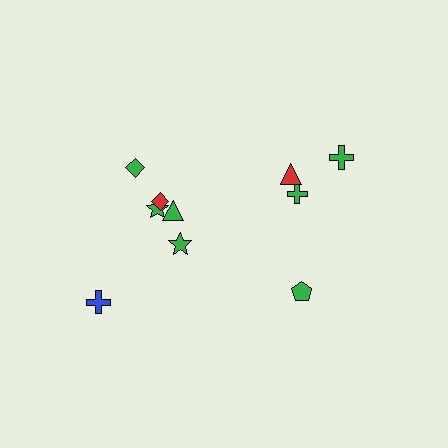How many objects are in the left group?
There are 6 objects.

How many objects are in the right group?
There are 4 objects.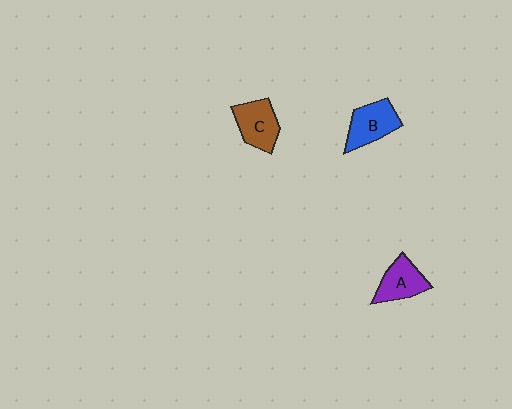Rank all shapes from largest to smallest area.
From largest to smallest: B (blue), C (brown), A (purple).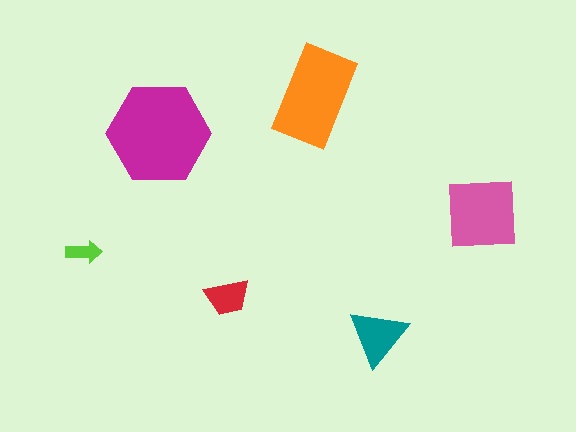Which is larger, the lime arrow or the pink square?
The pink square.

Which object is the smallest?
The lime arrow.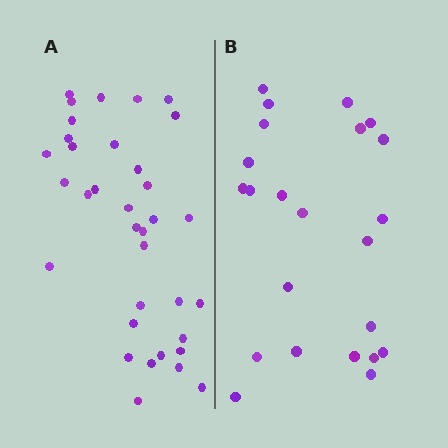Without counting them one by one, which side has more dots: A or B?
Region A (the left region) has more dots.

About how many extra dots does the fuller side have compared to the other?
Region A has roughly 12 or so more dots than region B.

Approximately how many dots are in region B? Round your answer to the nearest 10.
About 20 dots. (The exact count is 23, which rounds to 20.)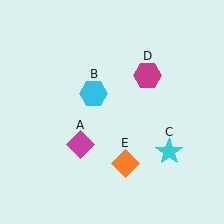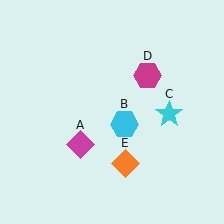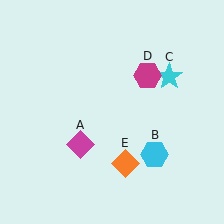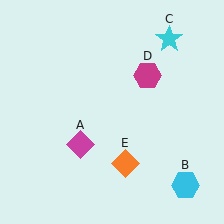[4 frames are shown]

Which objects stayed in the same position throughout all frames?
Magenta diamond (object A) and magenta hexagon (object D) and orange diamond (object E) remained stationary.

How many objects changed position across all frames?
2 objects changed position: cyan hexagon (object B), cyan star (object C).